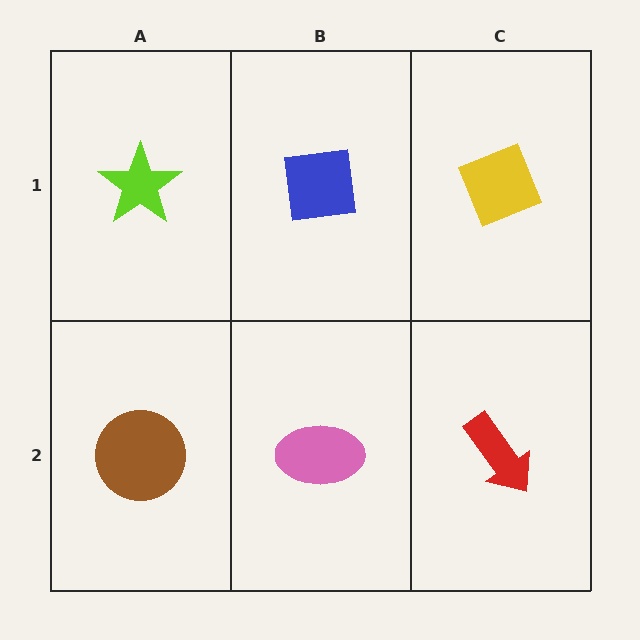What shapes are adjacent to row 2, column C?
A yellow diamond (row 1, column C), a pink ellipse (row 2, column B).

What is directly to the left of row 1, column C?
A blue square.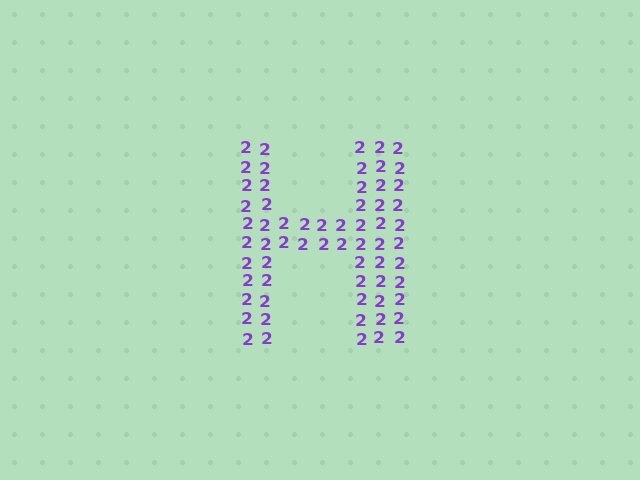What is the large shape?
The large shape is the letter H.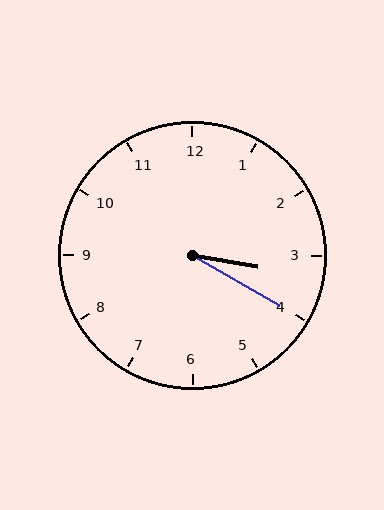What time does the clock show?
3:20.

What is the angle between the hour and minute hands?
Approximately 20 degrees.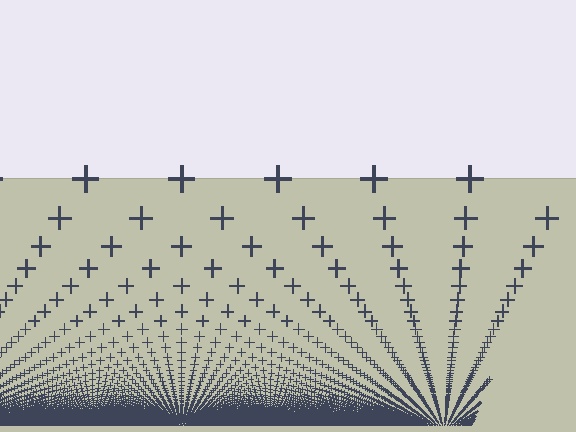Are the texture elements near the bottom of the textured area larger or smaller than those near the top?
Smaller. The gradient is inverted — elements near the bottom are smaller and denser.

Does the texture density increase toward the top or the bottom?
Density increases toward the bottom.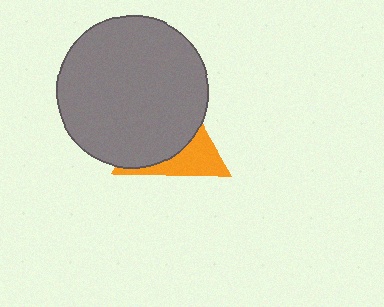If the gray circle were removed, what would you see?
You would see the complete orange triangle.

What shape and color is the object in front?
The object in front is a gray circle.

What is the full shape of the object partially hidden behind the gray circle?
The partially hidden object is an orange triangle.